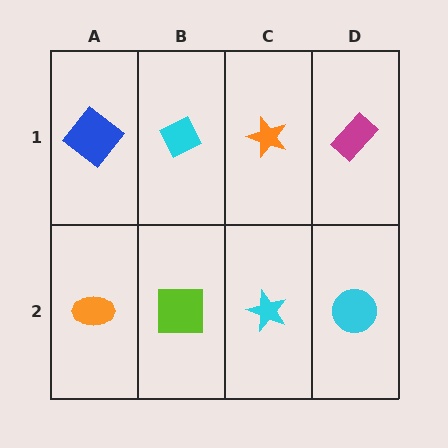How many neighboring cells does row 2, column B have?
3.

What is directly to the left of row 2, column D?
A cyan star.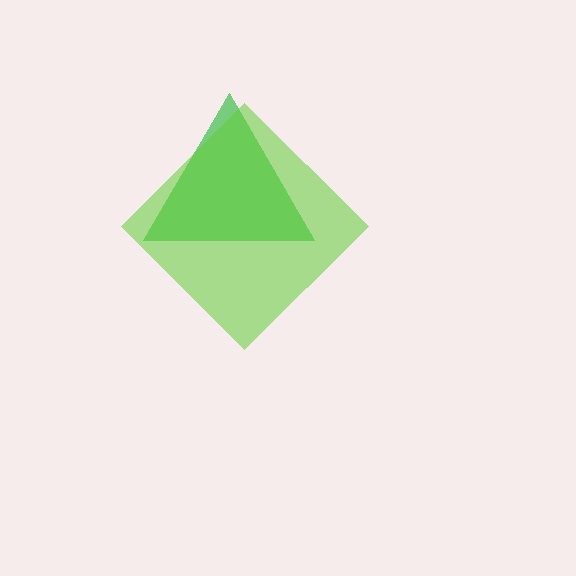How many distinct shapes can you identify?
There are 2 distinct shapes: a green triangle, a lime diamond.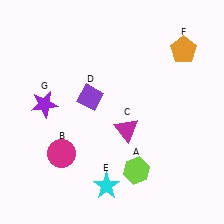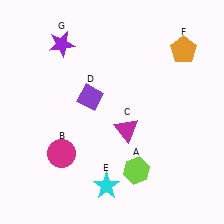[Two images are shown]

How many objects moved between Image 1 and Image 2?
1 object moved between the two images.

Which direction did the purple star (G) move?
The purple star (G) moved up.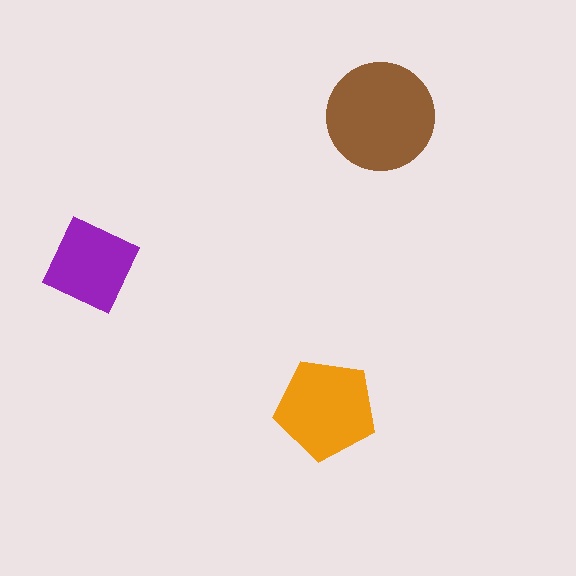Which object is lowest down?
The orange pentagon is bottommost.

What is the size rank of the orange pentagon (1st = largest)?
2nd.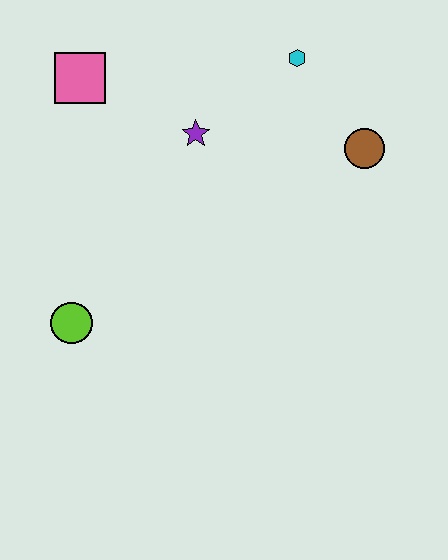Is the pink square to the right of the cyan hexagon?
No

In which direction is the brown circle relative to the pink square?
The brown circle is to the right of the pink square.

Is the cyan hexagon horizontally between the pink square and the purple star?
No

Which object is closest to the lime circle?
The purple star is closest to the lime circle.